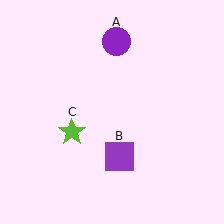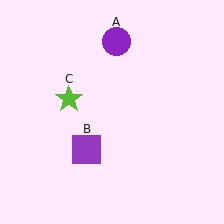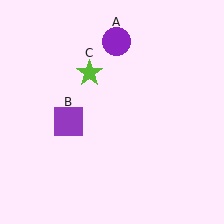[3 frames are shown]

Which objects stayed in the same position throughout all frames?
Purple circle (object A) remained stationary.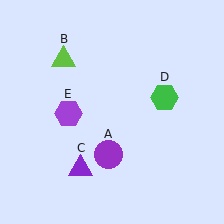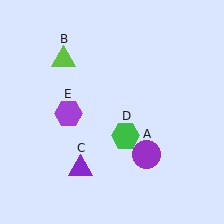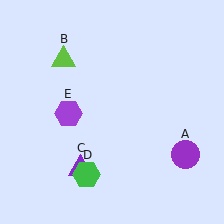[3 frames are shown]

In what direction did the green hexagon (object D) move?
The green hexagon (object D) moved down and to the left.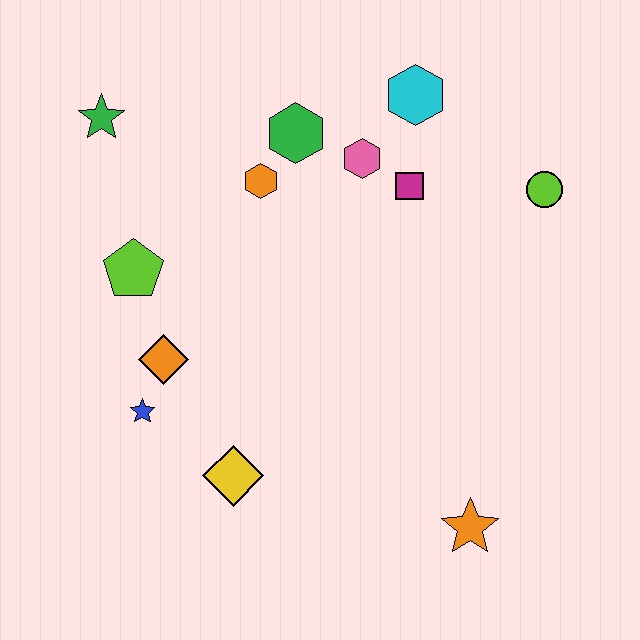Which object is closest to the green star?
The lime pentagon is closest to the green star.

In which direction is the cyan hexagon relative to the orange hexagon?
The cyan hexagon is to the right of the orange hexagon.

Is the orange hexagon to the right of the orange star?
No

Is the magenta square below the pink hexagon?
Yes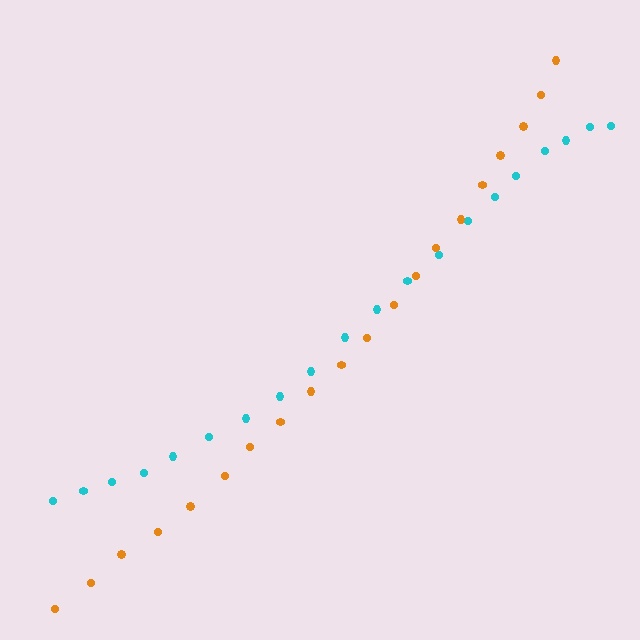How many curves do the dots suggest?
There are 2 distinct paths.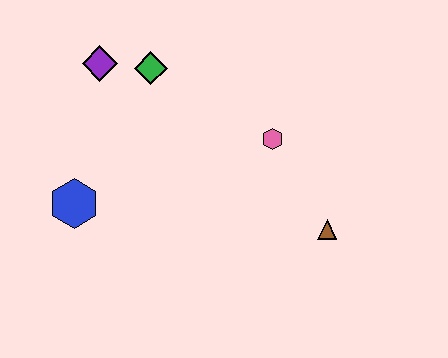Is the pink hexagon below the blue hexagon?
No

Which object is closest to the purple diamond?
The green diamond is closest to the purple diamond.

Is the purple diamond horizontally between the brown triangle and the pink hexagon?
No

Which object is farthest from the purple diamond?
The brown triangle is farthest from the purple diamond.